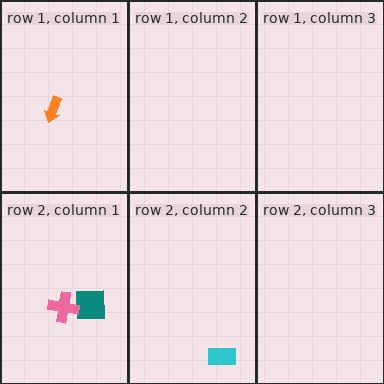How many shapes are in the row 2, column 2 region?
1.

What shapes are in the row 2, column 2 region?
The cyan rectangle.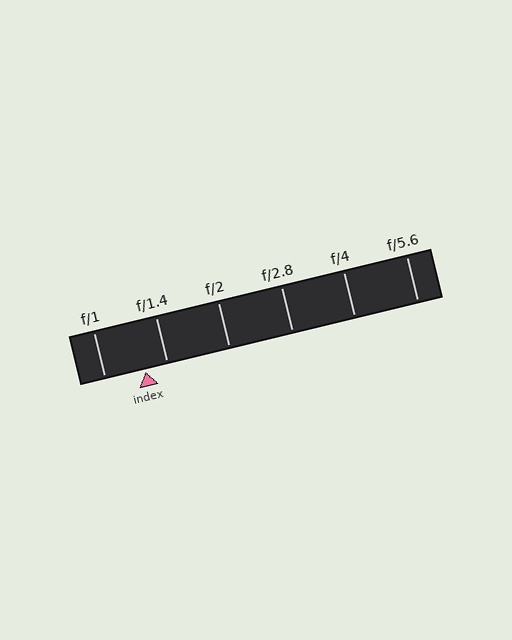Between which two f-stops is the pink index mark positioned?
The index mark is between f/1 and f/1.4.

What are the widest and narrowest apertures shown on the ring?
The widest aperture shown is f/1 and the narrowest is f/5.6.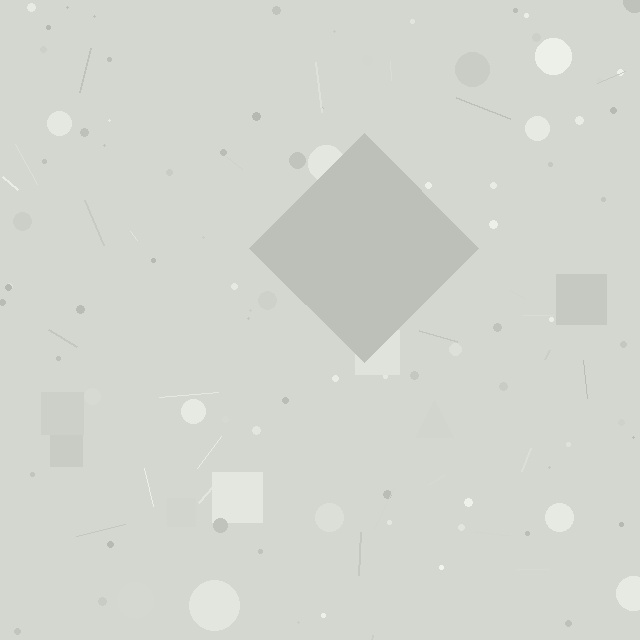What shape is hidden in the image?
A diamond is hidden in the image.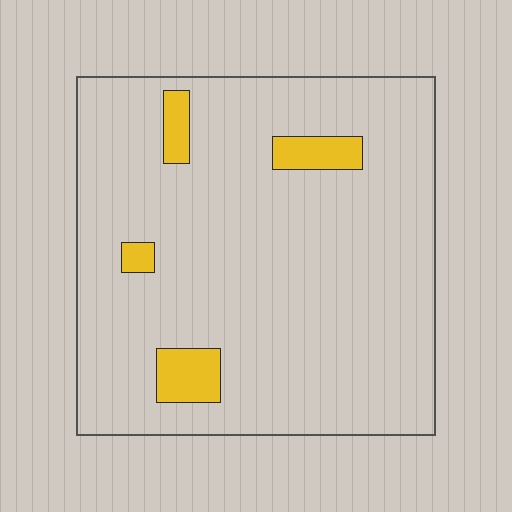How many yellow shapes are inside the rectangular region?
4.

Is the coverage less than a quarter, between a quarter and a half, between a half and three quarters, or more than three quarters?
Less than a quarter.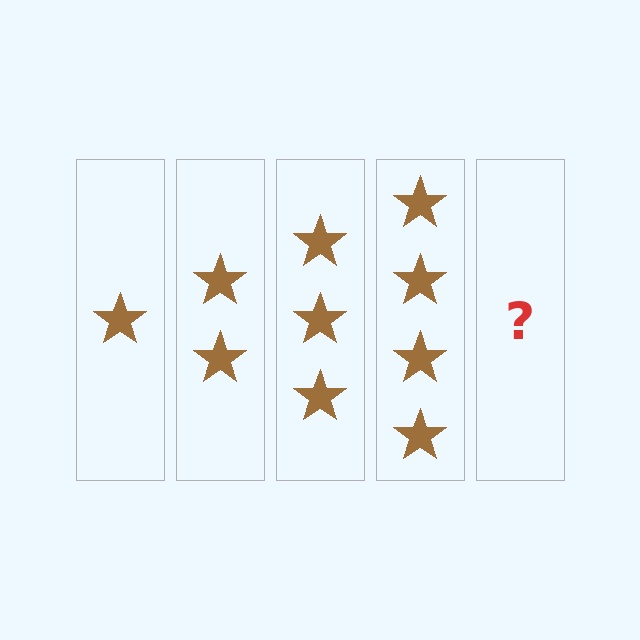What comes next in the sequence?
The next element should be 5 stars.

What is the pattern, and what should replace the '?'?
The pattern is that each step adds one more star. The '?' should be 5 stars.